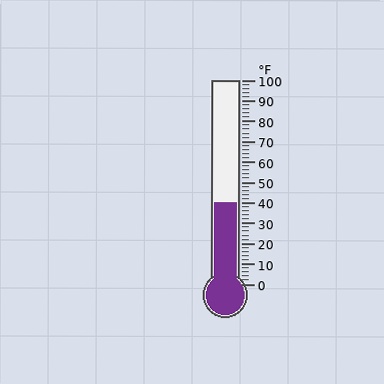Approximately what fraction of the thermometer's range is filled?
The thermometer is filled to approximately 40% of its range.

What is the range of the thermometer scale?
The thermometer scale ranges from 0°F to 100°F.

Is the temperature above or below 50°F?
The temperature is below 50°F.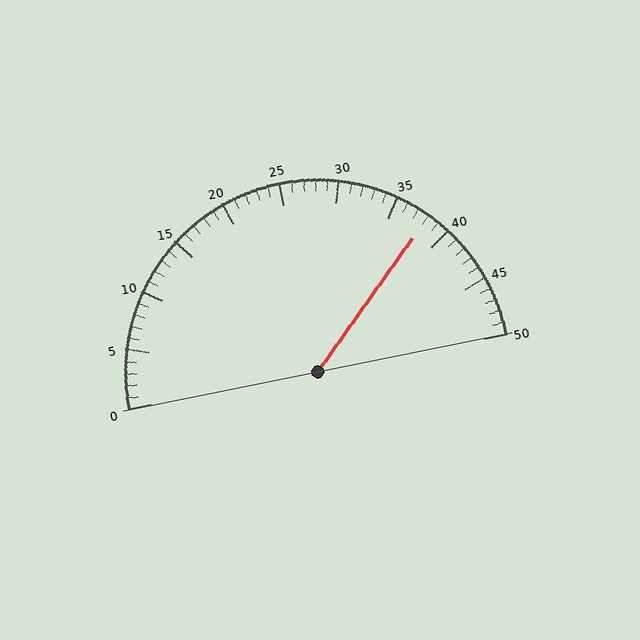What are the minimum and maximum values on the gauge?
The gauge ranges from 0 to 50.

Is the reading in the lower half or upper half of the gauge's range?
The reading is in the upper half of the range (0 to 50).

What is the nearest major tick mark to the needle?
The nearest major tick mark is 40.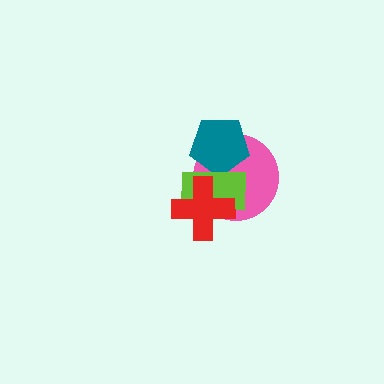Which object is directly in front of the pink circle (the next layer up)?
The teal pentagon is directly in front of the pink circle.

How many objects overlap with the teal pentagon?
2 objects overlap with the teal pentagon.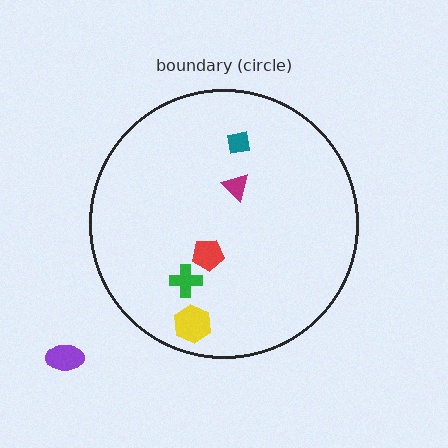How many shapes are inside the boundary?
5 inside, 1 outside.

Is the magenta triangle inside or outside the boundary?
Inside.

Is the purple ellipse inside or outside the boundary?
Outside.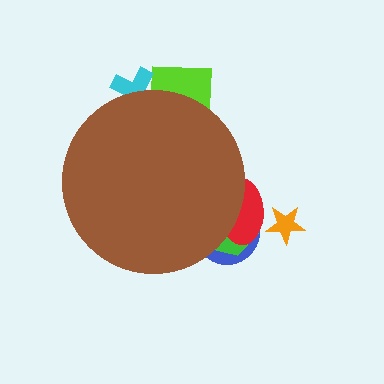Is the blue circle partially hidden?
Yes, the blue circle is partially hidden behind the brown circle.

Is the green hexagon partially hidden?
Yes, the green hexagon is partially hidden behind the brown circle.